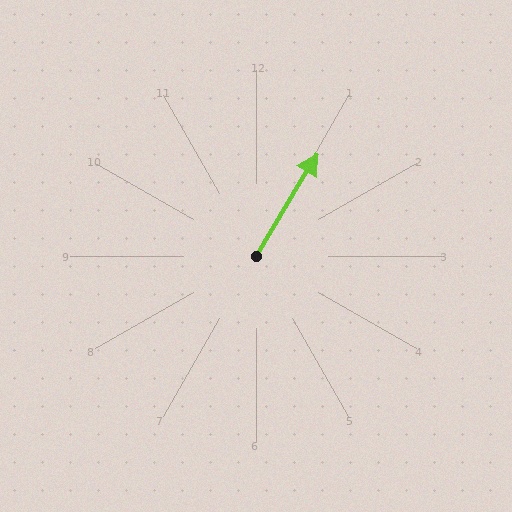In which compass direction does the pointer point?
Northeast.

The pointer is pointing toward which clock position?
Roughly 1 o'clock.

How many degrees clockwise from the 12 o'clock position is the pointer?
Approximately 31 degrees.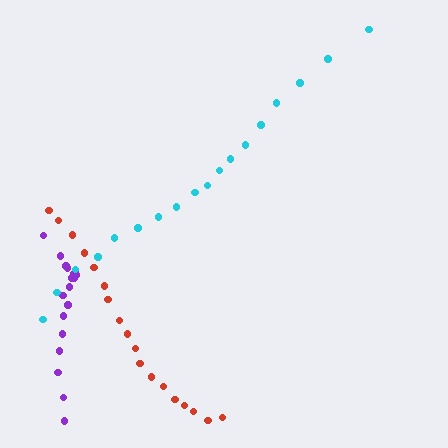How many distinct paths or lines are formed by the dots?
There are 3 distinct paths.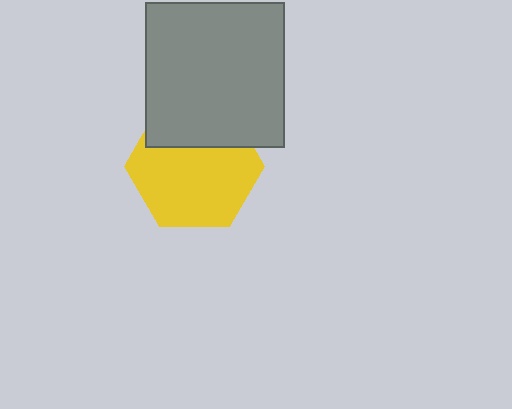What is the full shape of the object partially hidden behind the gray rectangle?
The partially hidden object is a yellow hexagon.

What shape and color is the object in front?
The object in front is a gray rectangle.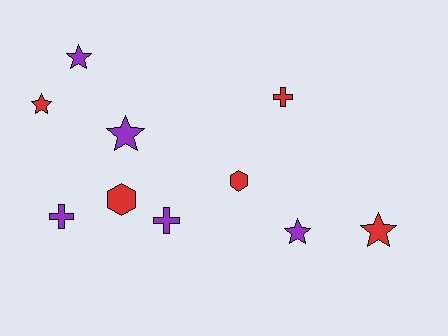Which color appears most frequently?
Purple, with 5 objects.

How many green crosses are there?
There are no green crosses.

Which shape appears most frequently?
Star, with 5 objects.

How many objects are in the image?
There are 10 objects.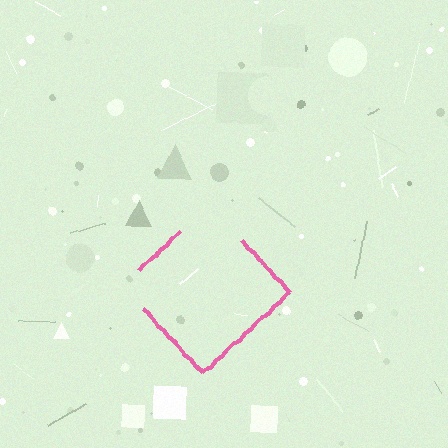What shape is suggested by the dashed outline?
The dashed outline suggests a diamond.